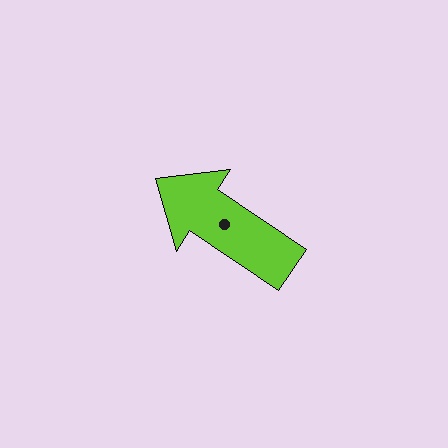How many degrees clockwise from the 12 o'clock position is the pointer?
Approximately 304 degrees.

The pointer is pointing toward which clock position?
Roughly 10 o'clock.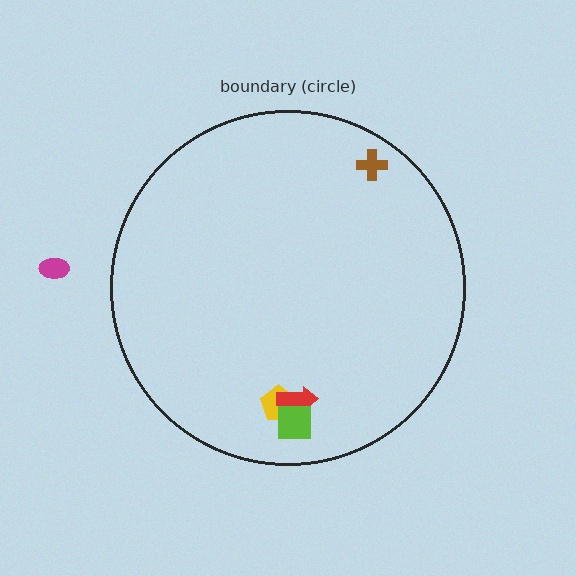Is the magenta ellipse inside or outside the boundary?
Outside.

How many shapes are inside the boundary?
4 inside, 1 outside.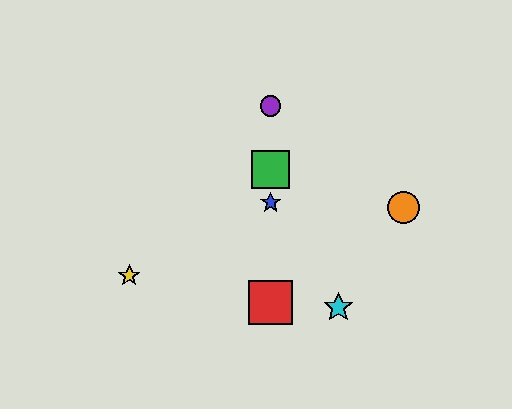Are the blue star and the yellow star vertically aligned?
No, the blue star is at x≈271 and the yellow star is at x≈129.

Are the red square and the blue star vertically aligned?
Yes, both are at x≈271.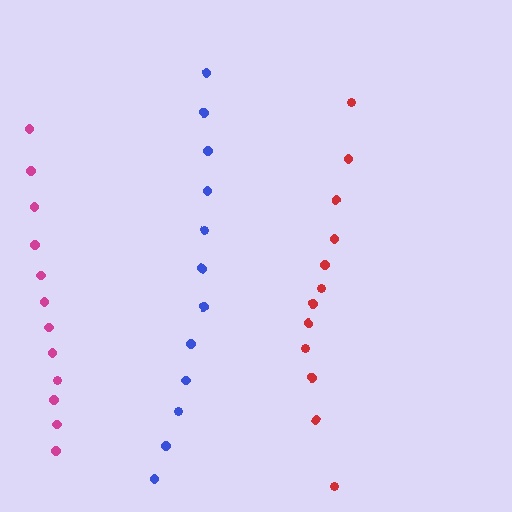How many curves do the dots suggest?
There are 3 distinct paths.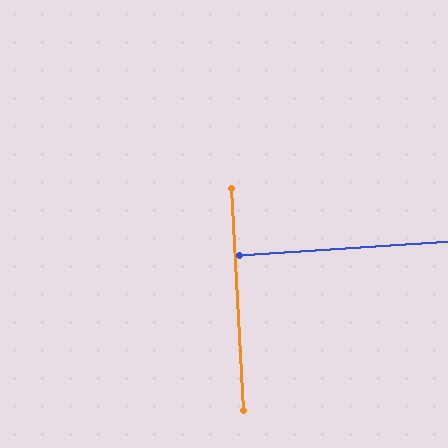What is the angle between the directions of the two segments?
Approximately 89 degrees.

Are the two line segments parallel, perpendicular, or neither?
Perpendicular — they meet at approximately 89°.